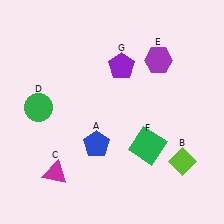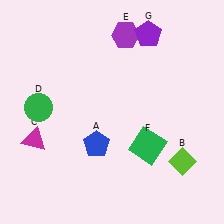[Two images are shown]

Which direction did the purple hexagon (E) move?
The purple hexagon (E) moved left.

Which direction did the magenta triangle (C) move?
The magenta triangle (C) moved up.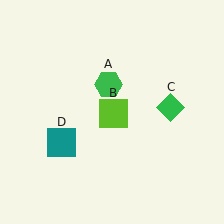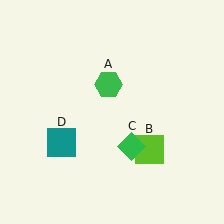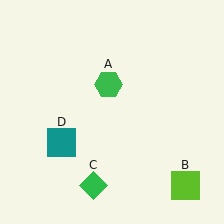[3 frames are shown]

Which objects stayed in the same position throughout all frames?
Green hexagon (object A) and teal square (object D) remained stationary.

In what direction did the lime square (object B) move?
The lime square (object B) moved down and to the right.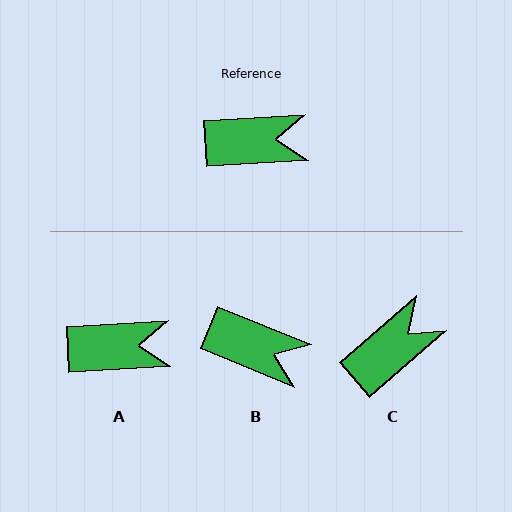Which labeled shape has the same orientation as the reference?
A.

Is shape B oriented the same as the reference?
No, it is off by about 25 degrees.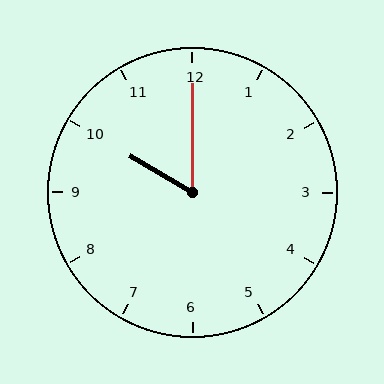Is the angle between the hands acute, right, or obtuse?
It is acute.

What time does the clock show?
10:00.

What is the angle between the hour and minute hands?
Approximately 60 degrees.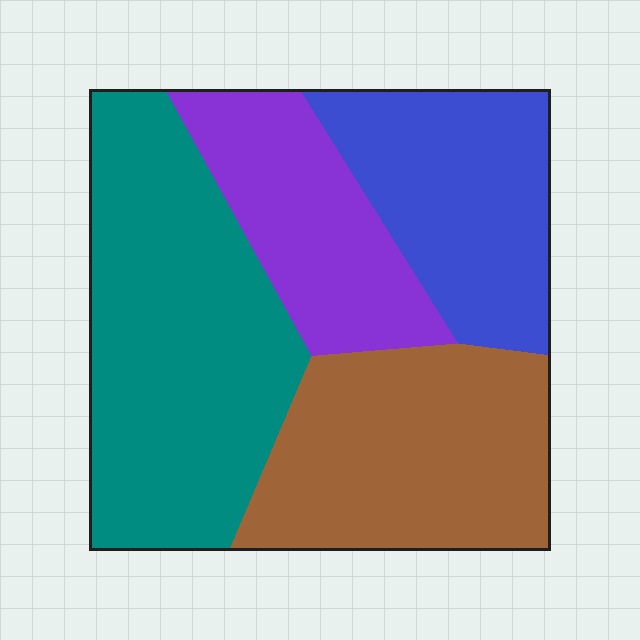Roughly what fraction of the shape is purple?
Purple covers 18% of the shape.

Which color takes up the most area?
Teal, at roughly 35%.